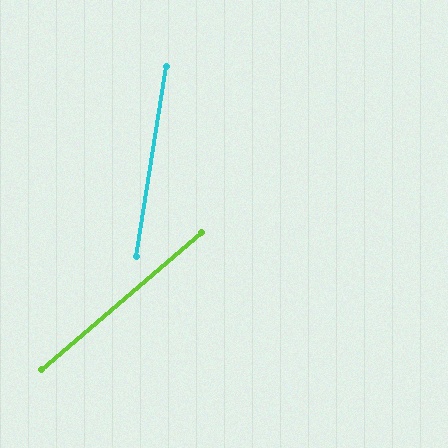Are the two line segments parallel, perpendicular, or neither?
Neither parallel nor perpendicular — they differ by about 41°.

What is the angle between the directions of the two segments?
Approximately 41 degrees.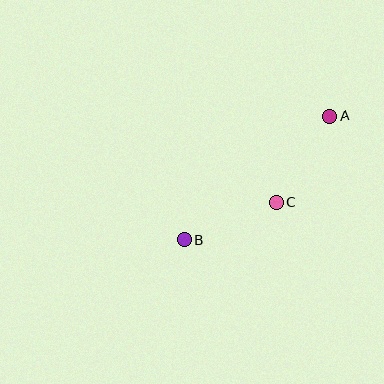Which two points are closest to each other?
Points B and C are closest to each other.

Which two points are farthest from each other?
Points A and B are farthest from each other.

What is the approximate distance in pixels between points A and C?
The distance between A and C is approximately 102 pixels.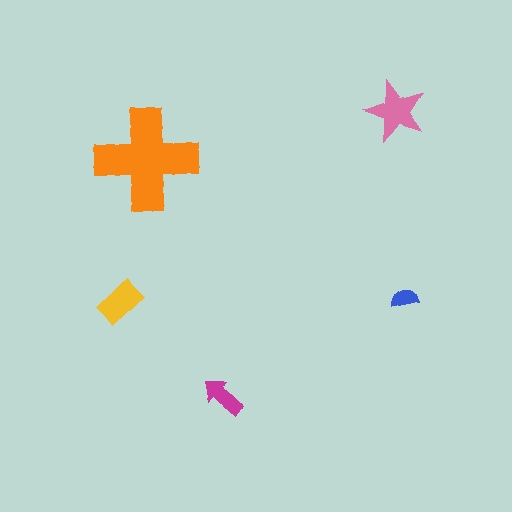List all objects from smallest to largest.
The blue semicircle, the magenta arrow, the yellow rectangle, the pink star, the orange cross.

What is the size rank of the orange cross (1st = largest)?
1st.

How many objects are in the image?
There are 5 objects in the image.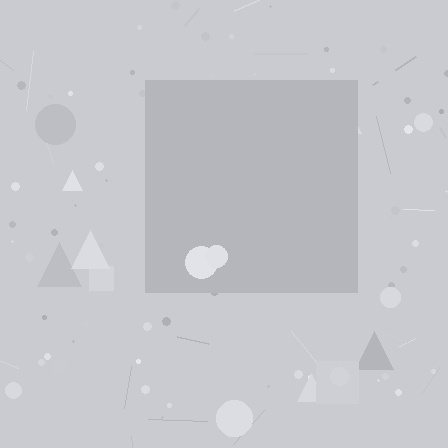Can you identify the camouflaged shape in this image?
The camouflaged shape is a square.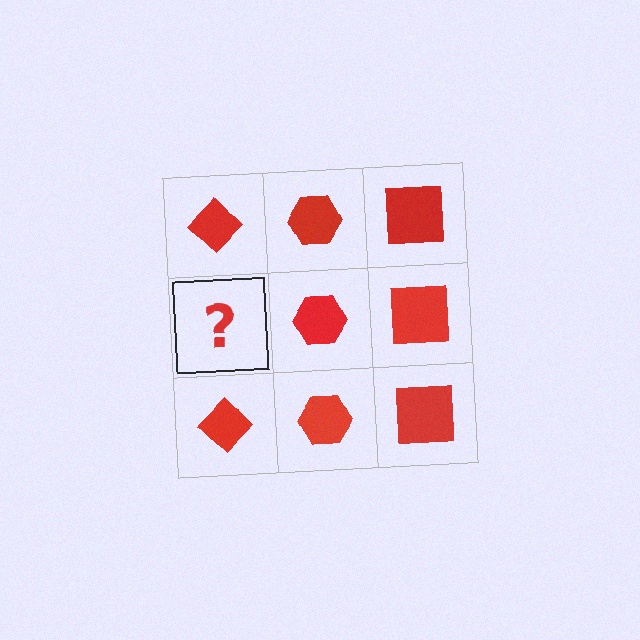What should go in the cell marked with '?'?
The missing cell should contain a red diamond.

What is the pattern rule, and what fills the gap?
The rule is that each column has a consistent shape. The gap should be filled with a red diamond.